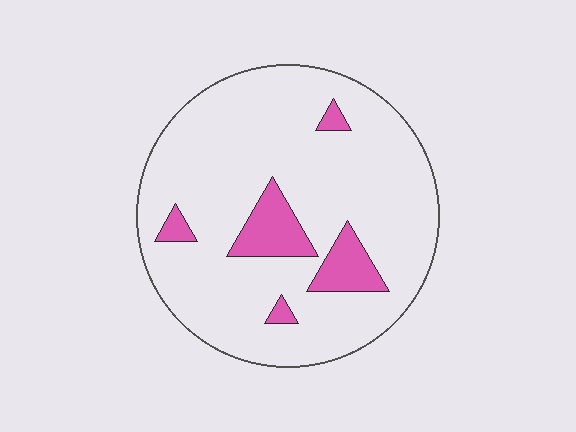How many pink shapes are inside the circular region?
5.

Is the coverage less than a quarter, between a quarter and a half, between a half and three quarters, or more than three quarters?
Less than a quarter.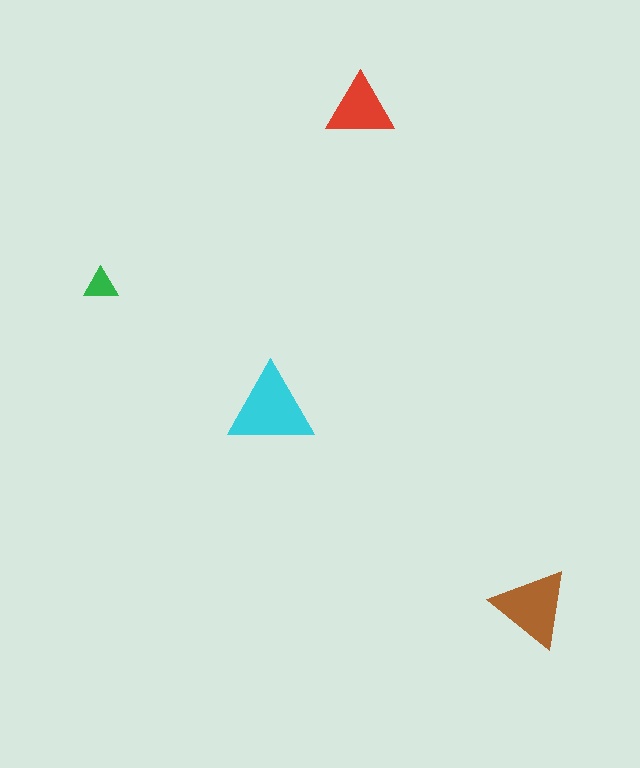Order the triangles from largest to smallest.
the cyan one, the brown one, the red one, the green one.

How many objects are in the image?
There are 4 objects in the image.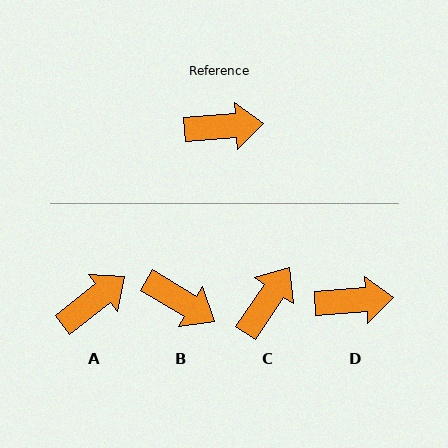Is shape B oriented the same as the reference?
No, it is off by about 35 degrees.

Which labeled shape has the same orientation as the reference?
D.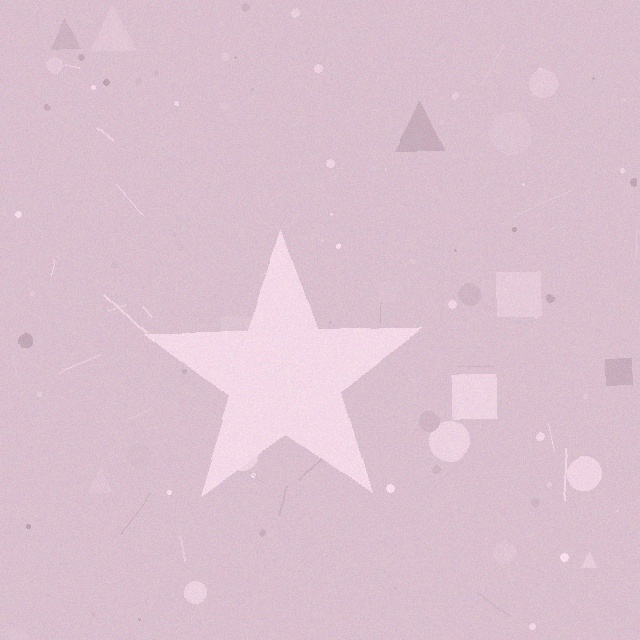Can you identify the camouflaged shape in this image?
The camouflaged shape is a star.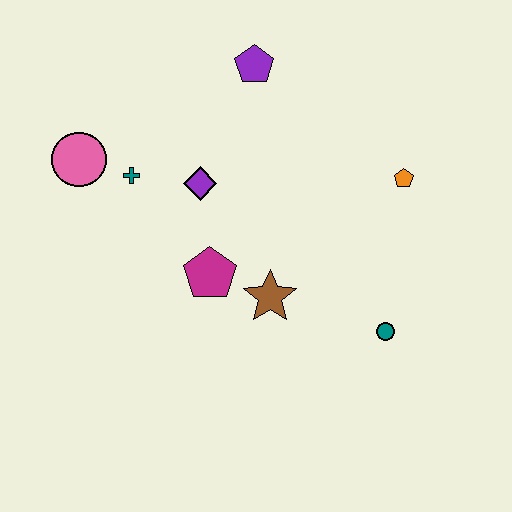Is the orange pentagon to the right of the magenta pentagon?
Yes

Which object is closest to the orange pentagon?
The teal circle is closest to the orange pentagon.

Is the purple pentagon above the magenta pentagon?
Yes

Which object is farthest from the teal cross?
The teal circle is farthest from the teal cross.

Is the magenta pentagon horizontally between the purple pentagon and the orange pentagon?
No